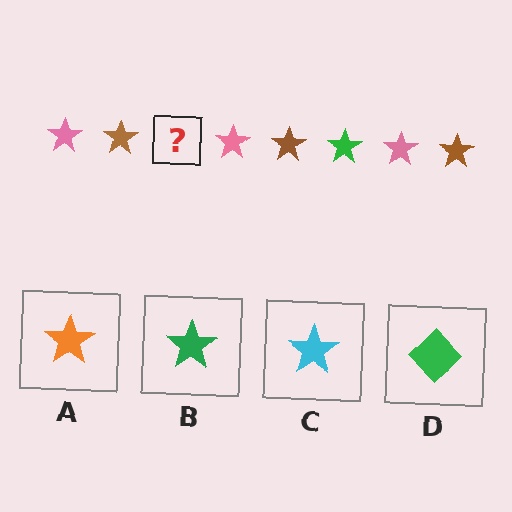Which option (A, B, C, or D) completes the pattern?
B.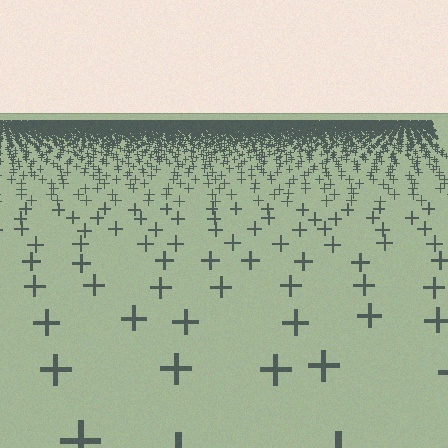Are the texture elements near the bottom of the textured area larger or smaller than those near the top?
Larger. Near the bottom, elements are closer to the viewer and appear at a bigger on-screen size.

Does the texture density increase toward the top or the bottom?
Density increases toward the top.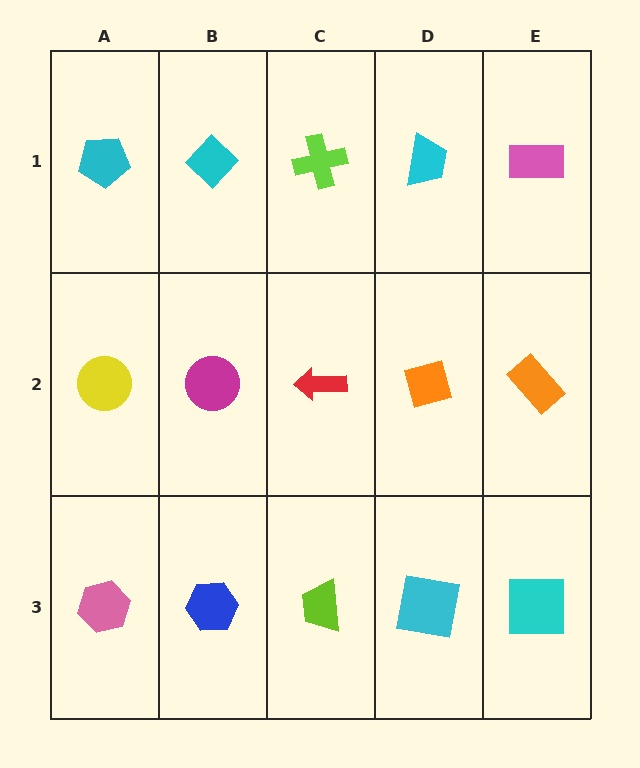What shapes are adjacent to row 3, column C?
A red arrow (row 2, column C), a blue hexagon (row 3, column B), a cyan square (row 3, column D).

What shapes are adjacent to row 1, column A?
A yellow circle (row 2, column A), a cyan diamond (row 1, column B).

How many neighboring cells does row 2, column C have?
4.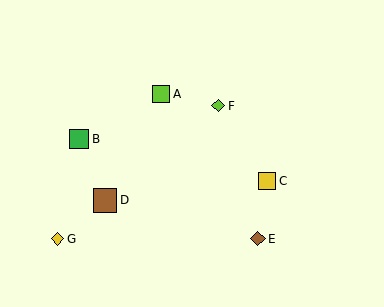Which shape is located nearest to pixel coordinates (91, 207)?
The brown square (labeled D) at (105, 200) is nearest to that location.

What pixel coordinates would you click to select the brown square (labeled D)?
Click at (105, 200) to select the brown square D.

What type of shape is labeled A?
Shape A is a lime square.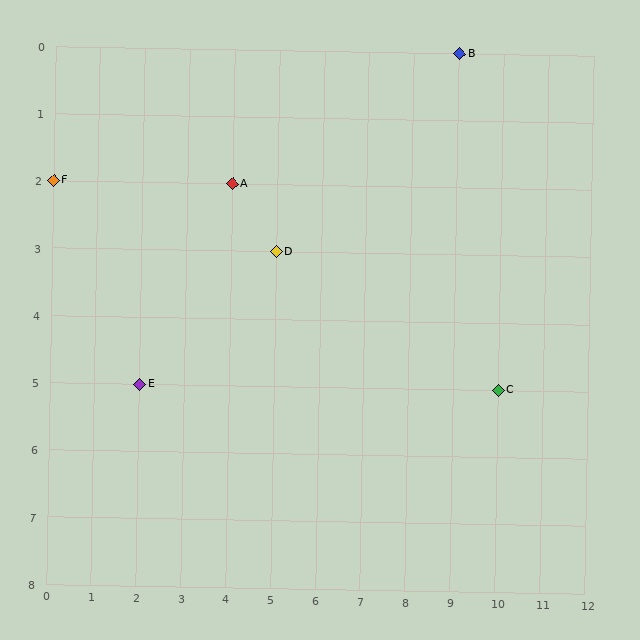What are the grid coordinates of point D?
Point D is at grid coordinates (5, 3).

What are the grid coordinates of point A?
Point A is at grid coordinates (4, 2).